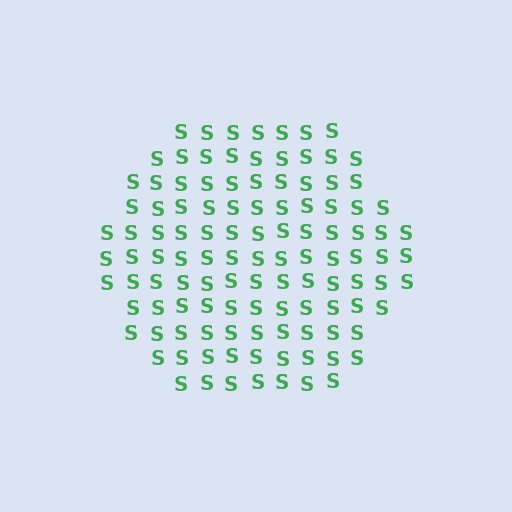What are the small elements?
The small elements are letter S's.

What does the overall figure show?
The overall figure shows a hexagon.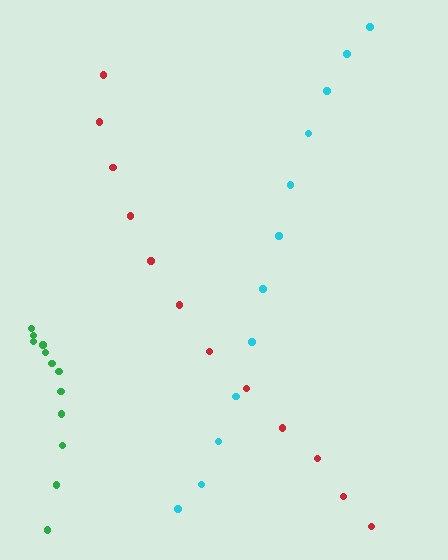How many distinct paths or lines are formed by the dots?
There are 3 distinct paths.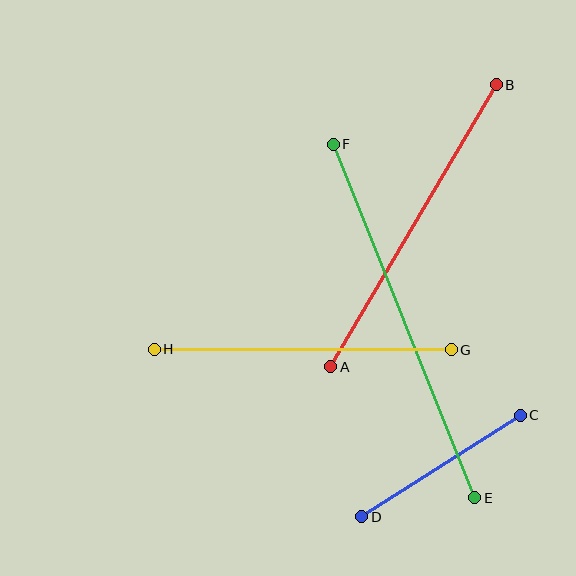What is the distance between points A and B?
The distance is approximately 327 pixels.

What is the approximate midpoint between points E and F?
The midpoint is at approximately (404, 321) pixels.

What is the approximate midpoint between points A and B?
The midpoint is at approximately (413, 226) pixels.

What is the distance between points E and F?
The distance is approximately 381 pixels.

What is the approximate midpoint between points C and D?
The midpoint is at approximately (441, 466) pixels.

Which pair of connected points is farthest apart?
Points E and F are farthest apart.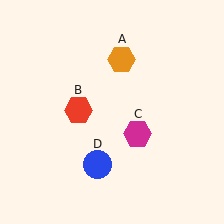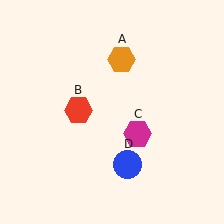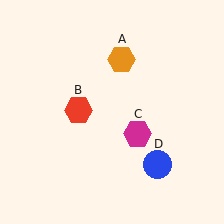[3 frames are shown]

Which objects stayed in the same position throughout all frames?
Orange hexagon (object A) and red hexagon (object B) and magenta hexagon (object C) remained stationary.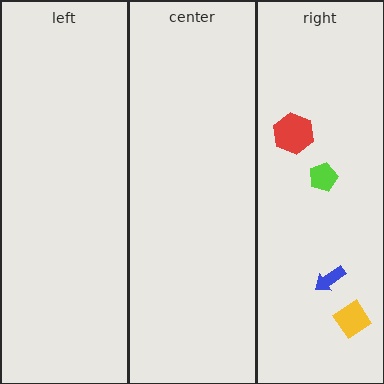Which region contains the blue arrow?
The right region.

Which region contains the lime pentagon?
The right region.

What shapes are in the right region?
The blue arrow, the red hexagon, the yellow diamond, the lime pentagon.